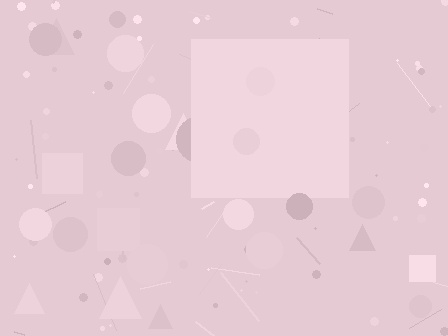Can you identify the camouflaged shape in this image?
The camouflaged shape is a square.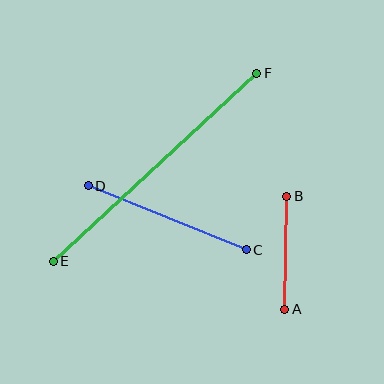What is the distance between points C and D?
The distance is approximately 170 pixels.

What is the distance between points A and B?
The distance is approximately 113 pixels.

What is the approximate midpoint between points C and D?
The midpoint is at approximately (167, 218) pixels.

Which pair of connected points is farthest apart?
Points E and F are farthest apart.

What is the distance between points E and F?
The distance is approximately 277 pixels.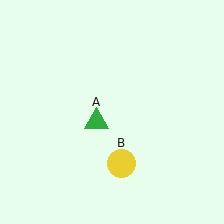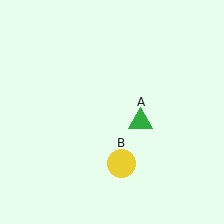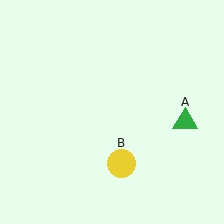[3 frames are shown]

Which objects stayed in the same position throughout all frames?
Yellow circle (object B) remained stationary.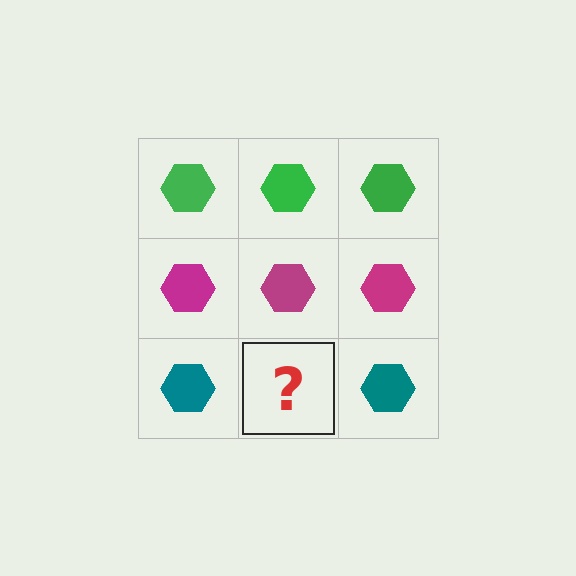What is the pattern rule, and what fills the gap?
The rule is that each row has a consistent color. The gap should be filled with a teal hexagon.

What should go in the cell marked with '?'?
The missing cell should contain a teal hexagon.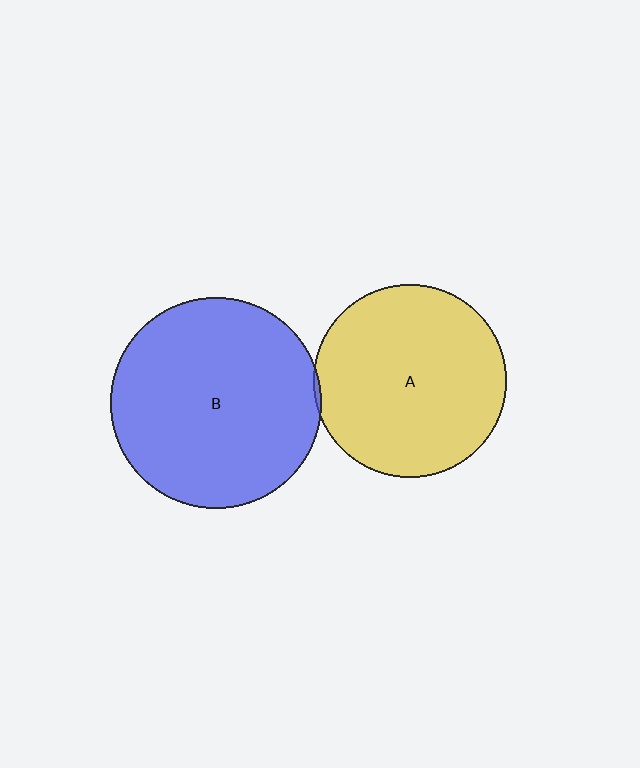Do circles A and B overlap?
Yes.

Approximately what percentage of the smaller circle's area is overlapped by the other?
Approximately 5%.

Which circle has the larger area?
Circle B (blue).